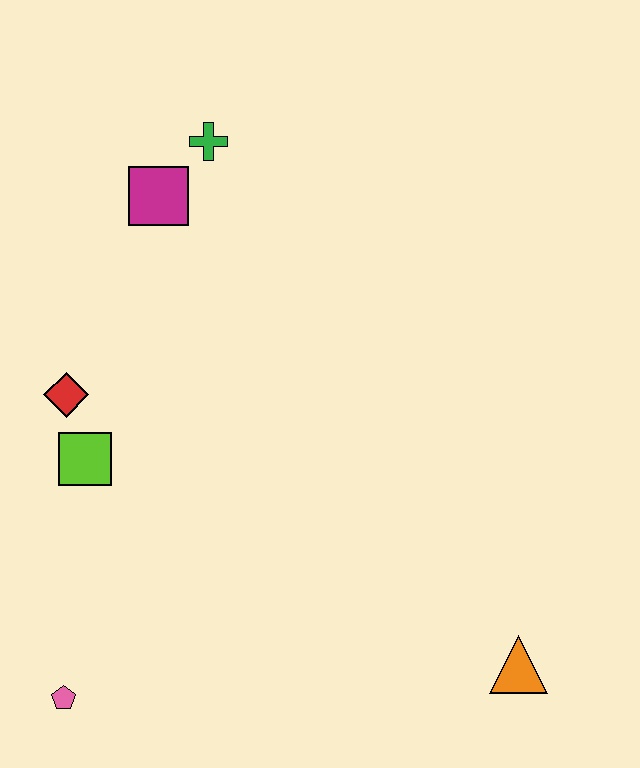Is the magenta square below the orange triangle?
No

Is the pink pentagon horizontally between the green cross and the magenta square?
No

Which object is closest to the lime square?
The red diamond is closest to the lime square.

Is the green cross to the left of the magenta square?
No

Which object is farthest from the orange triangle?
The green cross is farthest from the orange triangle.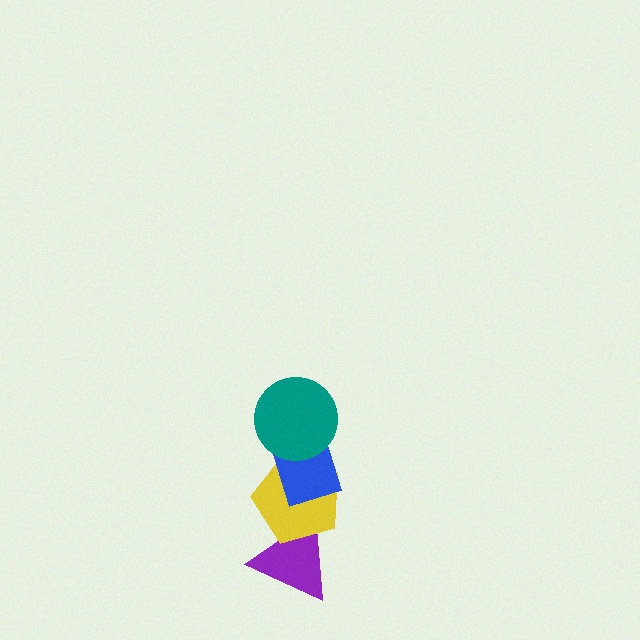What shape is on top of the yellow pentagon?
The blue rectangle is on top of the yellow pentagon.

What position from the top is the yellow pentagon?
The yellow pentagon is 3rd from the top.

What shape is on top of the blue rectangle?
The teal circle is on top of the blue rectangle.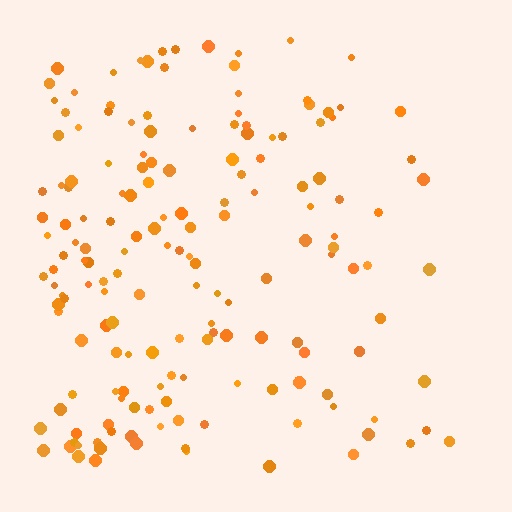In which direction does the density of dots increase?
From right to left, with the left side densest.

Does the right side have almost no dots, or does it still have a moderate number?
Still a moderate number, just noticeably fewer than the left.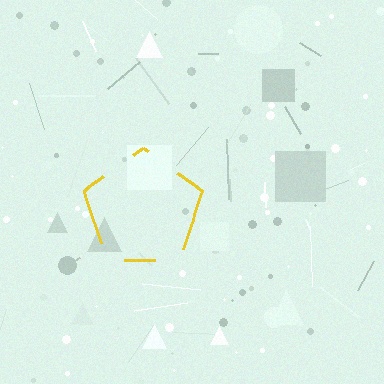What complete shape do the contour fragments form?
The contour fragments form a pentagon.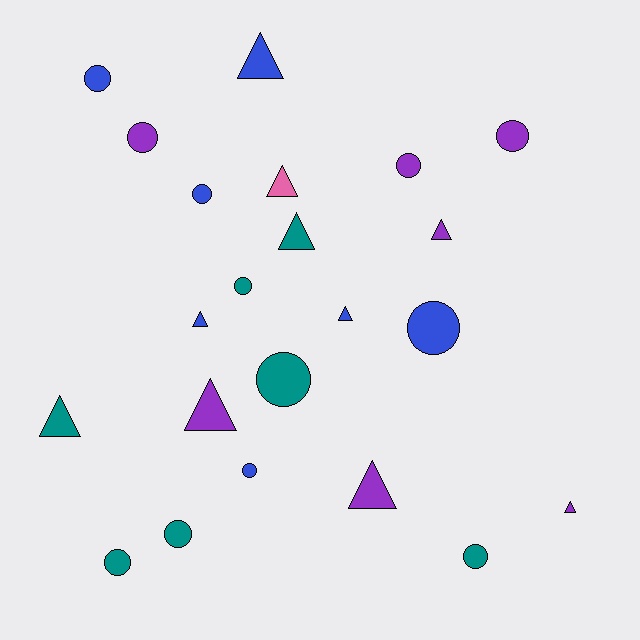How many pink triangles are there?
There is 1 pink triangle.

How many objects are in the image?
There are 22 objects.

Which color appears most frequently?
Purple, with 7 objects.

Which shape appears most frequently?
Circle, with 12 objects.